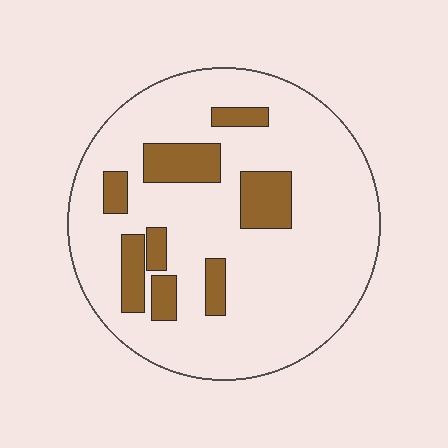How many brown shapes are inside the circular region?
8.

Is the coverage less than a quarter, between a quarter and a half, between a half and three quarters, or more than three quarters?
Less than a quarter.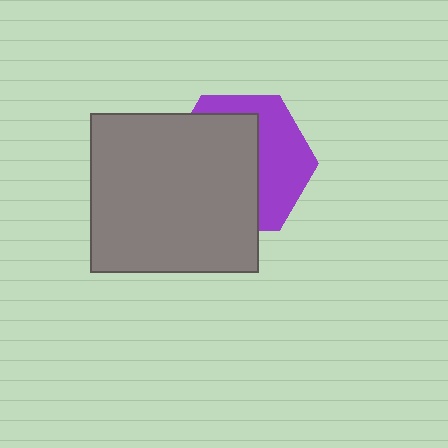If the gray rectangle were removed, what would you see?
You would see the complete purple hexagon.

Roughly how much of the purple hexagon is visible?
A small part of it is visible (roughly 41%).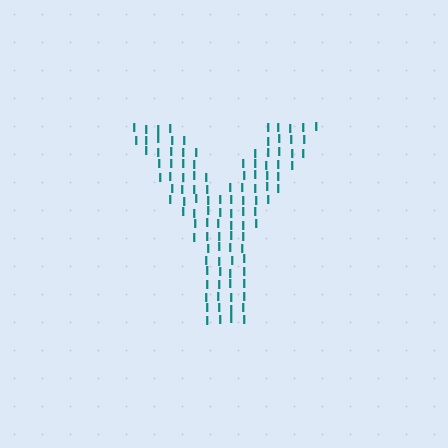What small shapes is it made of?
It is made of small letter I's.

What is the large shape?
The large shape is the letter Y.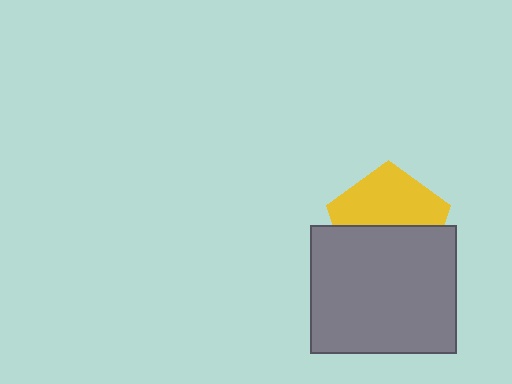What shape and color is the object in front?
The object in front is a gray rectangle.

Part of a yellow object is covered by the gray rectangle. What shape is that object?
It is a pentagon.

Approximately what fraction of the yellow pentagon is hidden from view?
Roughly 49% of the yellow pentagon is hidden behind the gray rectangle.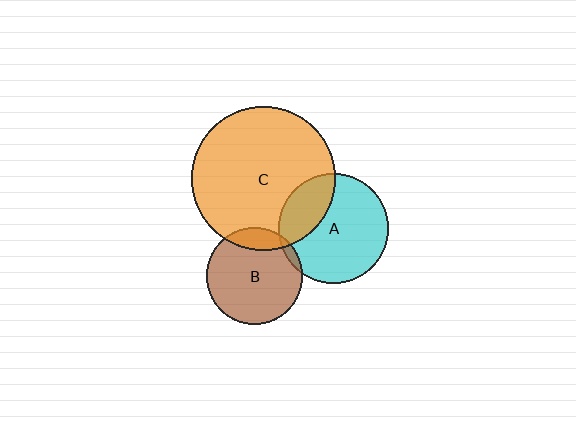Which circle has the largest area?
Circle C (orange).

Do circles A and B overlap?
Yes.